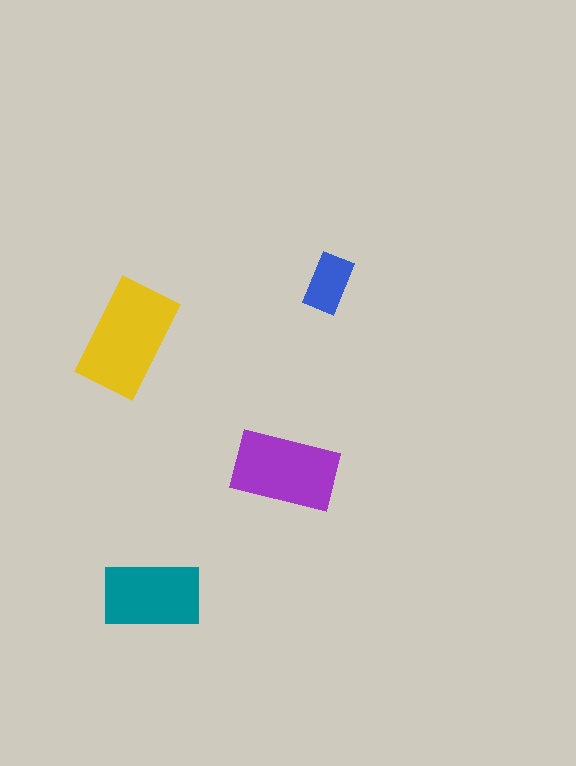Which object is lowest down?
The teal rectangle is bottommost.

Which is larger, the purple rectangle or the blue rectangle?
The purple one.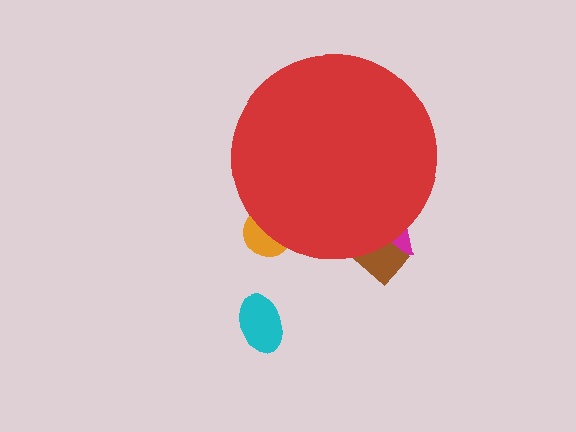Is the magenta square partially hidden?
Yes, the magenta square is partially hidden behind the red circle.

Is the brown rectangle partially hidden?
Yes, the brown rectangle is partially hidden behind the red circle.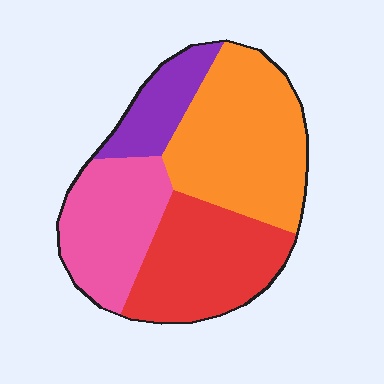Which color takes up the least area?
Purple, at roughly 10%.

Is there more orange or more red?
Orange.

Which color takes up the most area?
Orange, at roughly 35%.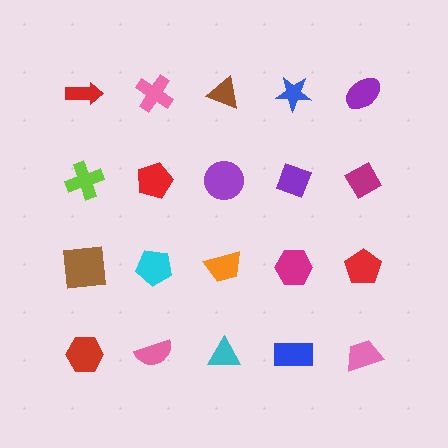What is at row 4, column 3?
A cyan triangle.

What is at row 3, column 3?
An orange trapezoid.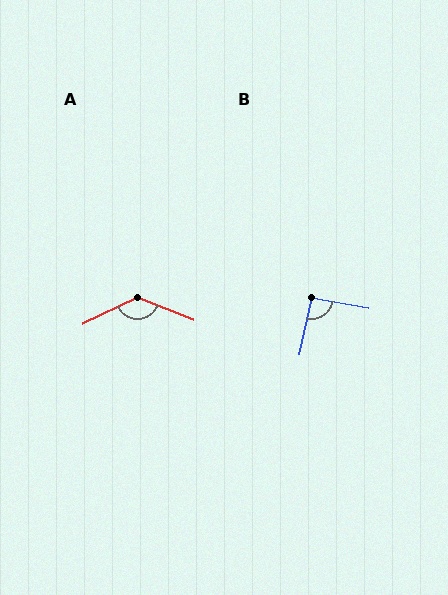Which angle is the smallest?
B, at approximately 93 degrees.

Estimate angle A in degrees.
Approximately 133 degrees.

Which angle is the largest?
A, at approximately 133 degrees.